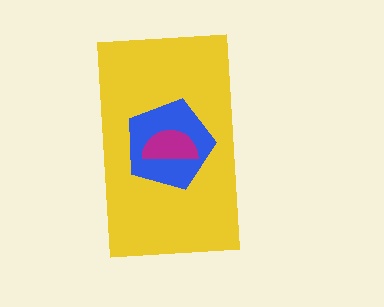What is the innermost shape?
The magenta semicircle.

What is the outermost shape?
The yellow rectangle.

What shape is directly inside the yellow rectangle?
The blue pentagon.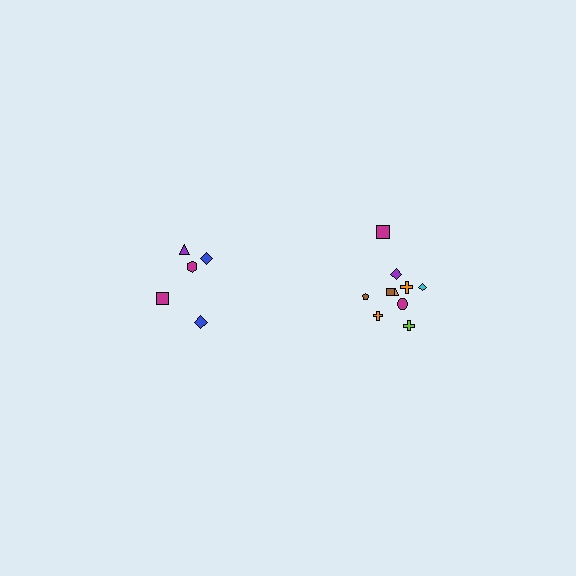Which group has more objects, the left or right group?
The right group.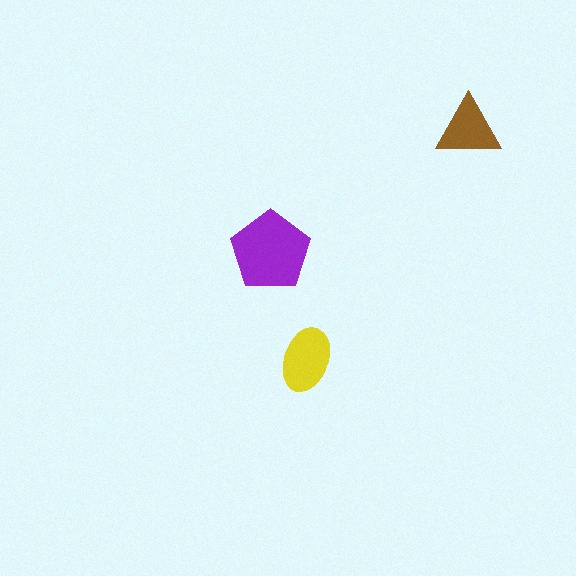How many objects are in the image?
There are 3 objects in the image.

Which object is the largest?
The purple pentagon.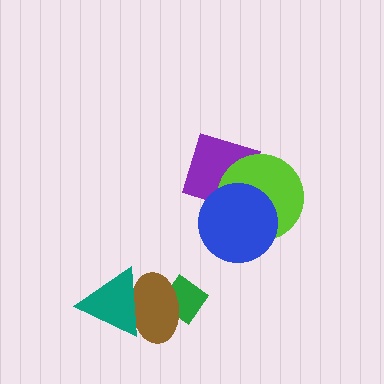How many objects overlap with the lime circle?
2 objects overlap with the lime circle.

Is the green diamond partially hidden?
Yes, it is partially covered by another shape.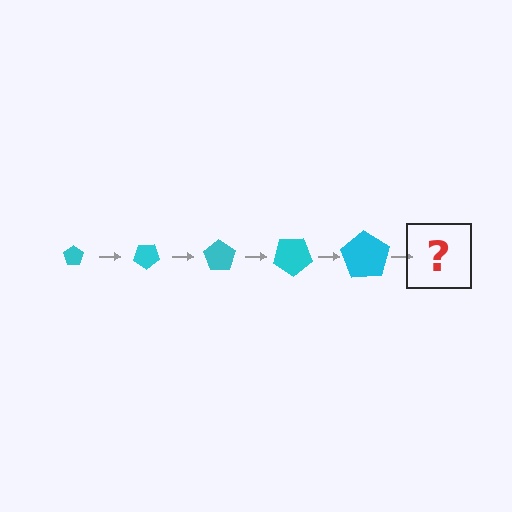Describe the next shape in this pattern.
It should be a pentagon, larger than the previous one and rotated 175 degrees from the start.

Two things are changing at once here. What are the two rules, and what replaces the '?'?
The two rules are that the pentagon grows larger each step and it rotates 35 degrees each step. The '?' should be a pentagon, larger than the previous one and rotated 175 degrees from the start.